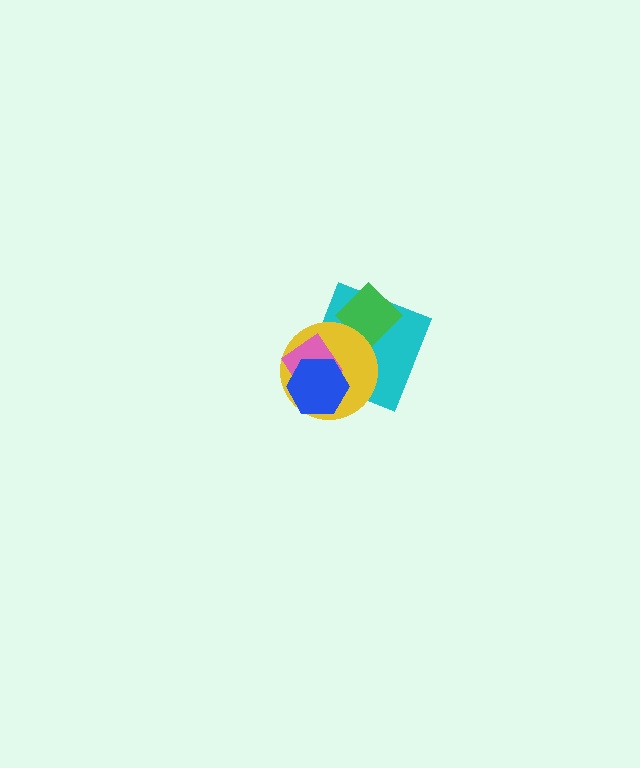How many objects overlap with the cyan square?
4 objects overlap with the cyan square.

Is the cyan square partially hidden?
Yes, it is partially covered by another shape.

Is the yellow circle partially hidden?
Yes, it is partially covered by another shape.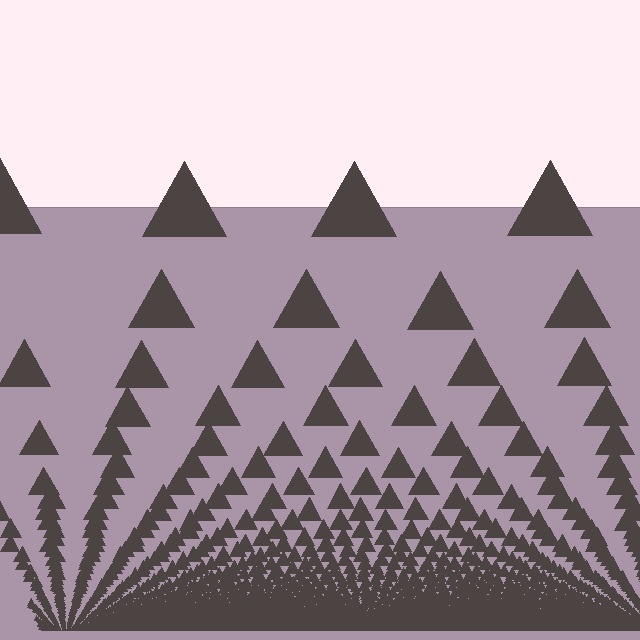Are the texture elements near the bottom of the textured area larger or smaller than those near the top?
Smaller. The gradient is inverted — elements near the bottom are smaller and denser.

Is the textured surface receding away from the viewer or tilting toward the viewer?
The surface appears to tilt toward the viewer. Texture elements get larger and sparser toward the top.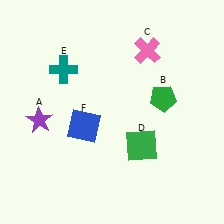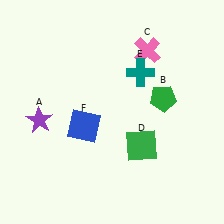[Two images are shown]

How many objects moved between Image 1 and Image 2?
1 object moved between the two images.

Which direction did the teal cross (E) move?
The teal cross (E) moved right.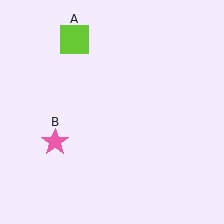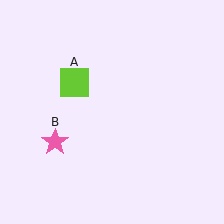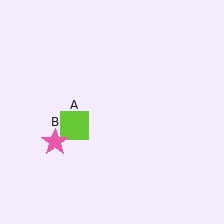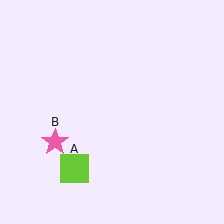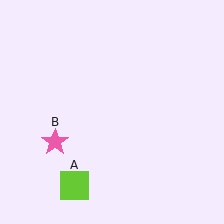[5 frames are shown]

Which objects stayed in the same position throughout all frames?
Pink star (object B) remained stationary.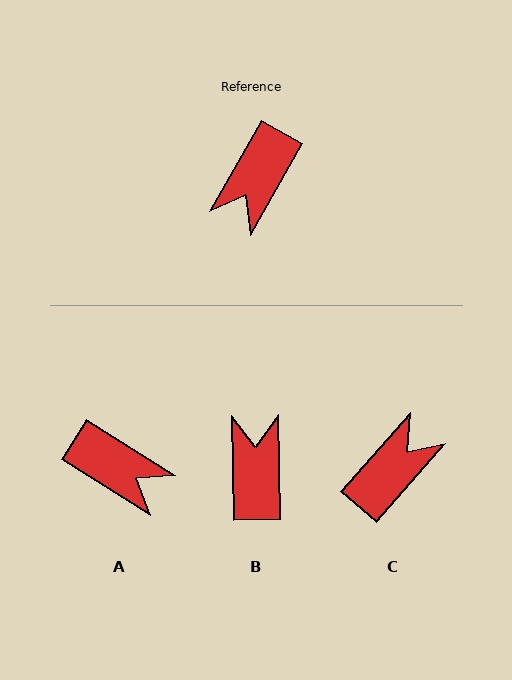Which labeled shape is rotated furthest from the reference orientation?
C, about 168 degrees away.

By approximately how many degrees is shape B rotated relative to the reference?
Approximately 149 degrees clockwise.